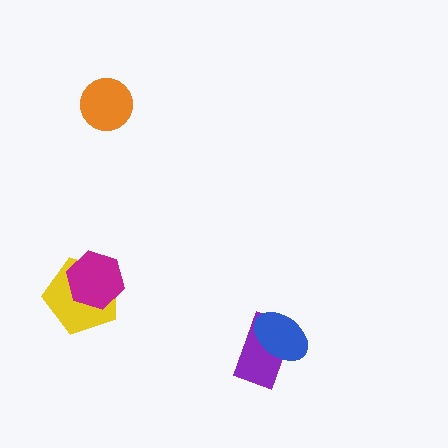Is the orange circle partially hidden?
No, no other shape covers it.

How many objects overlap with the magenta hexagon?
1 object overlaps with the magenta hexagon.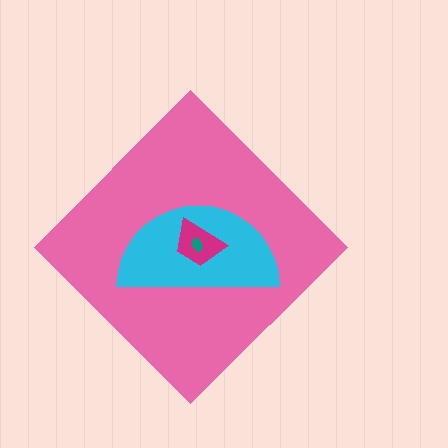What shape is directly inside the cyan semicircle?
The magenta trapezoid.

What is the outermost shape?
The pink diamond.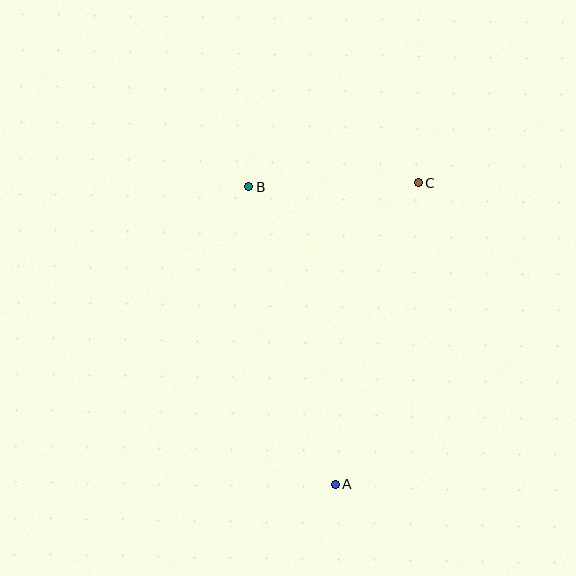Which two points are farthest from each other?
Points A and C are farthest from each other.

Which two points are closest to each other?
Points B and C are closest to each other.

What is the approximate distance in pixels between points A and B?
The distance between A and B is approximately 310 pixels.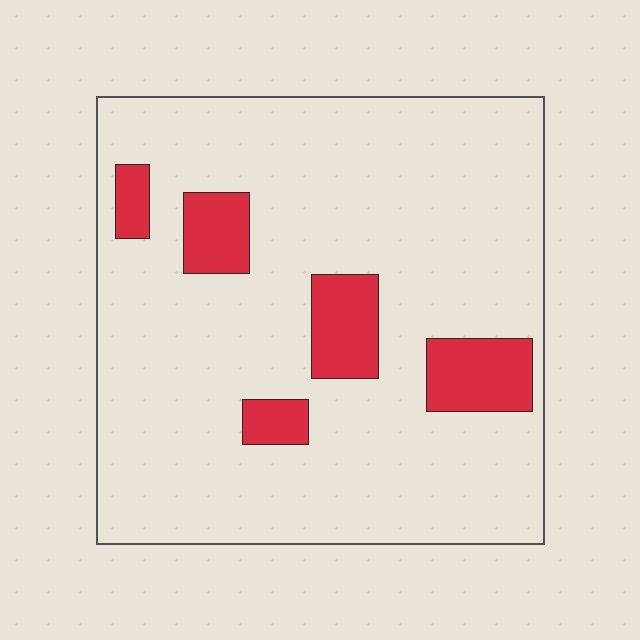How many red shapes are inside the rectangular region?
5.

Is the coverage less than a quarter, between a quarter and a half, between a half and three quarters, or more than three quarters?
Less than a quarter.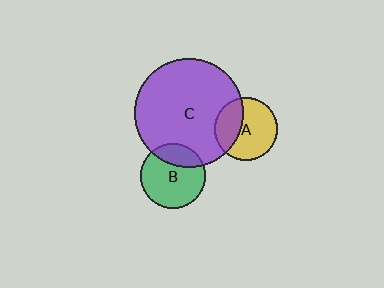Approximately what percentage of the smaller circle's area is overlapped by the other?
Approximately 35%.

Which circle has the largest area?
Circle C (purple).